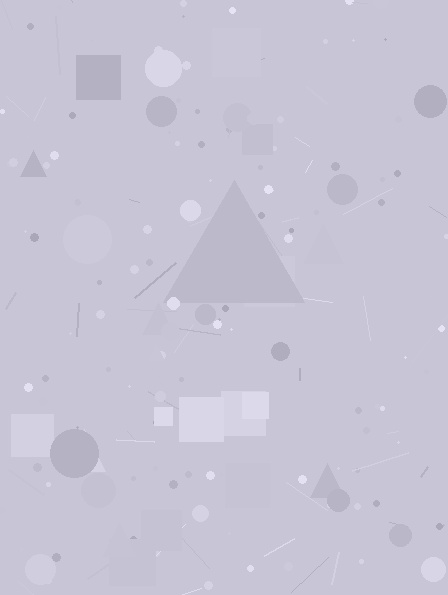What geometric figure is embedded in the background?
A triangle is embedded in the background.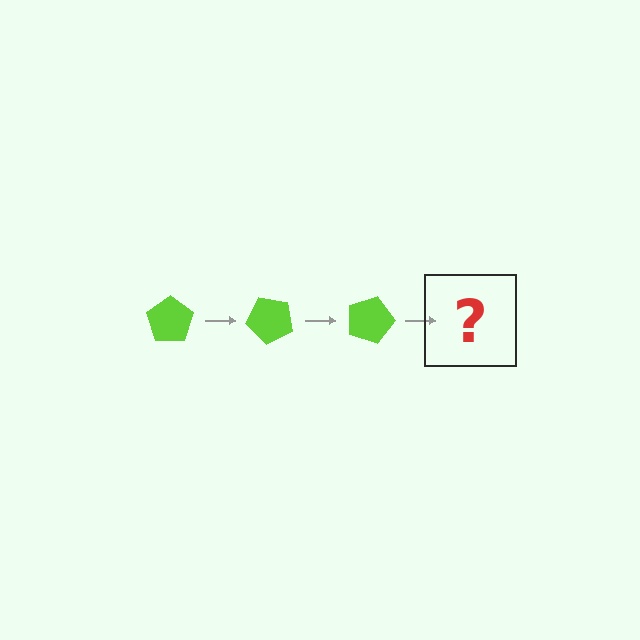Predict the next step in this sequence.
The next step is a lime pentagon rotated 135 degrees.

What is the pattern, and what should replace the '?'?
The pattern is that the pentagon rotates 45 degrees each step. The '?' should be a lime pentagon rotated 135 degrees.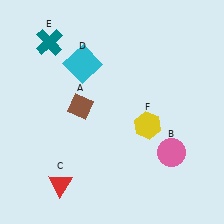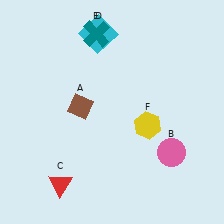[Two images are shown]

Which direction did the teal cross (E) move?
The teal cross (E) moved right.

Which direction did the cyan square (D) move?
The cyan square (D) moved up.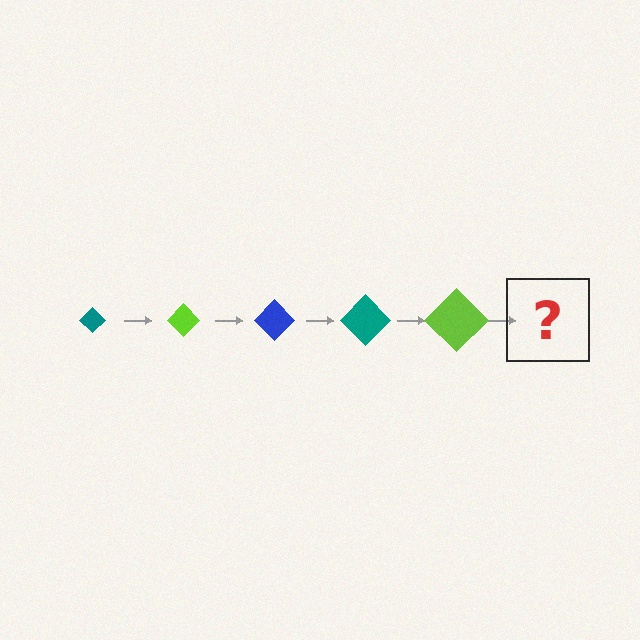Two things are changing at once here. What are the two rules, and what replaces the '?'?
The two rules are that the diamond grows larger each step and the color cycles through teal, lime, and blue. The '?' should be a blue diamond, larger than the previous one.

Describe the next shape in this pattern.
It should be a blue diamond, larger than the previous one.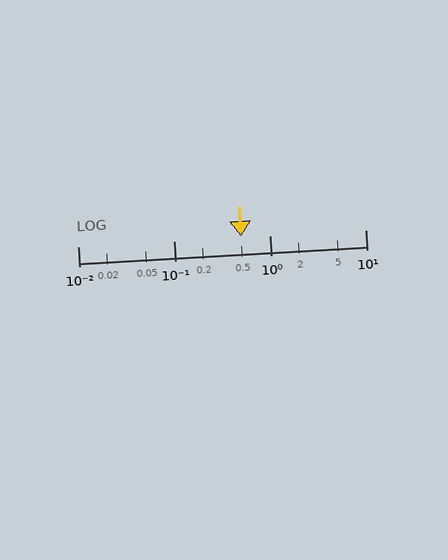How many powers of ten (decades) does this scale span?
The scale spans 3 decades, from 0.01 to 10.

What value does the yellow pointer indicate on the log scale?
The pointer indicates approximately 0.5.